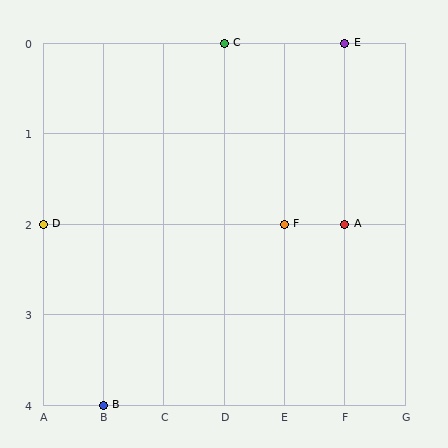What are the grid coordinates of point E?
Point E is at grid coordinates (F, 0).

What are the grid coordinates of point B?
Point B is at grid coordinates (B, 4).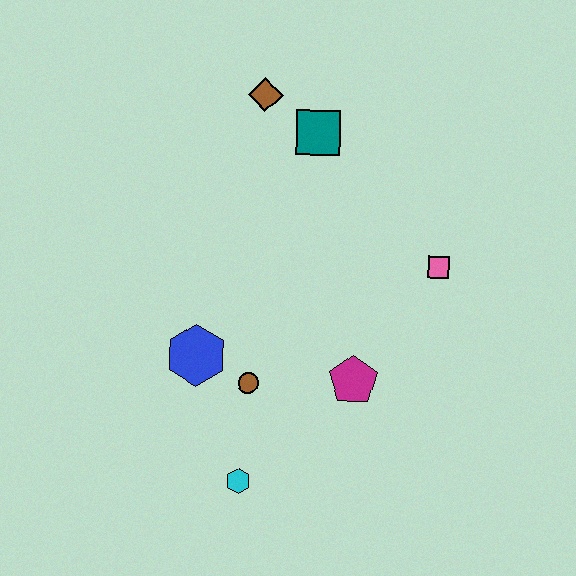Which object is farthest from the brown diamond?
The cyan hexagon is farthest from the brown diamond.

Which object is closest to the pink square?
The magenta pentagon is closest to the pink square.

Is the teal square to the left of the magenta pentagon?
Yes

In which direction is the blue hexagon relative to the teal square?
The blue hexagon is below the teal square.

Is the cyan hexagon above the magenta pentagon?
No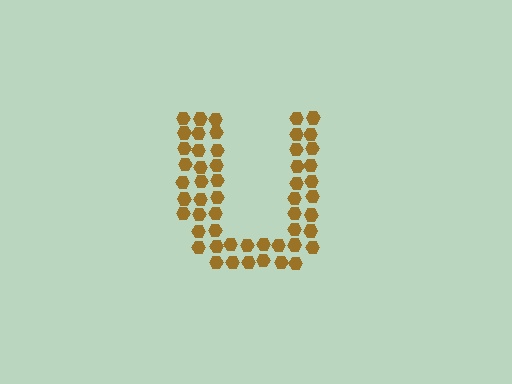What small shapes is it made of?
It is made of small hexagons.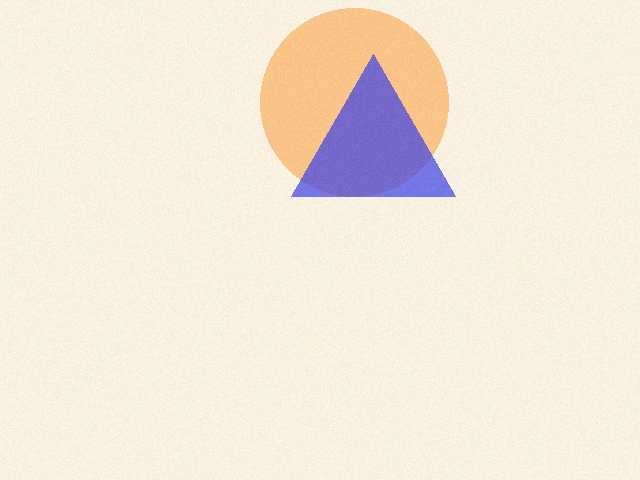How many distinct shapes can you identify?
There are 2 distinct shapes: an orange circle, a blue triangle.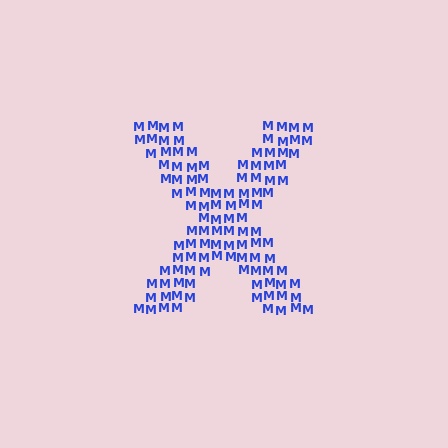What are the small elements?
The small elements are letter M's.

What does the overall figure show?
The overall figure shows the letter X.